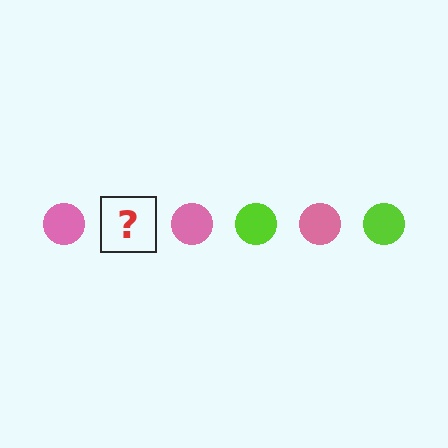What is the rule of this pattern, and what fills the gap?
The rule is that the pattern cycles through pink, lime circles. The gap should be filled with a lime circle.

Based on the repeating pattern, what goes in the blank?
The blank should be a lime circle.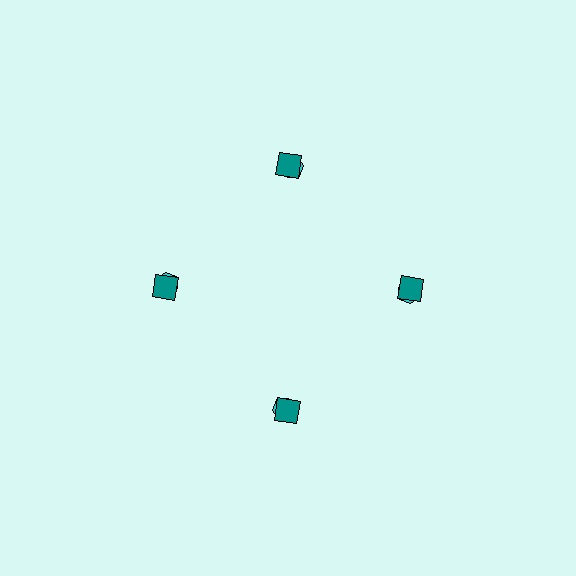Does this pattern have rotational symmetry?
Yes, this pattern has 4-fold rotational symmetry. It looks the same after rotating 90 degrees around the center.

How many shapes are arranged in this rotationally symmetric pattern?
There are 8 shapes, arranged in 4 groups of 2.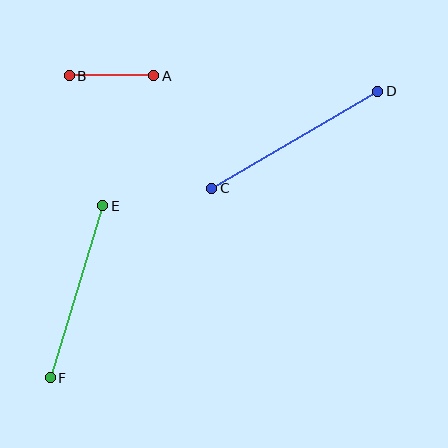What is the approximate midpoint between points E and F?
The midpoint is at approximately (77, 292) pixels.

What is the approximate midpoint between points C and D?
The midpoint is at approximately (295, 140) pixels.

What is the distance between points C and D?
The distance is approximately 192 pixels.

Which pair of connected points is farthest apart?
Points C and D are farthest apart.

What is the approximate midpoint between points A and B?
The midpoint is at approximately (111, 76) pixels.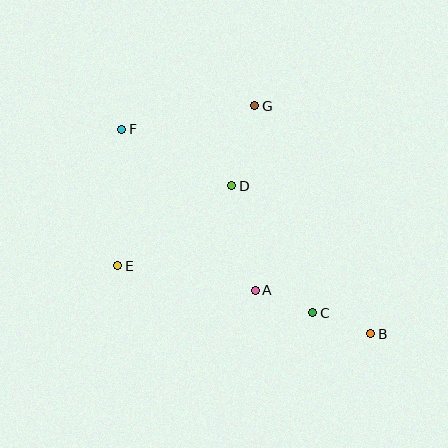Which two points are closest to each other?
Points B and C are closest to each other.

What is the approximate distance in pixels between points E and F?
The distance between E and F is approximately 137 pixels.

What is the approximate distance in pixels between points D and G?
The distance between D and G is approximately 83 pixels.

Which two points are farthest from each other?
Points B and F are farthest from each other.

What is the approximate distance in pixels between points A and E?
The distance between A and E is approximately 140 pixels.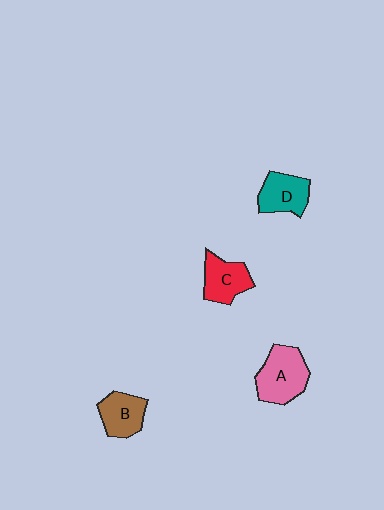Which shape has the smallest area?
Shape B (brown).